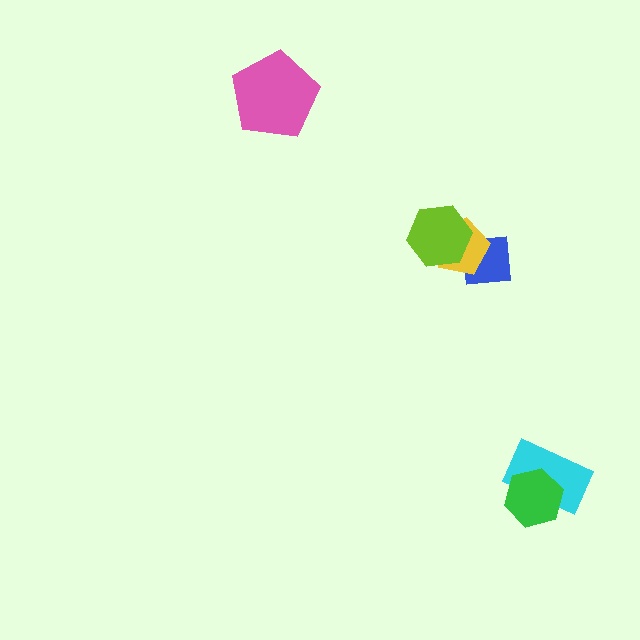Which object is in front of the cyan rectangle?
The green hexagon is in front of the cyan rectangle.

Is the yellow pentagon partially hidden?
Yes, it is partially covered by another shape.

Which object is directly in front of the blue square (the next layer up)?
The yellow pentagon is directly in front of the blue square.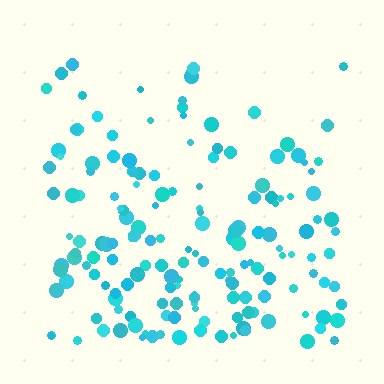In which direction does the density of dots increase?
From top to bottom, with the bottom side densest.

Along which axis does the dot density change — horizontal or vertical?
Vertical.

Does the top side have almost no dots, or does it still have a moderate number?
Still a moderate number, just noticeably fewer than the bottom.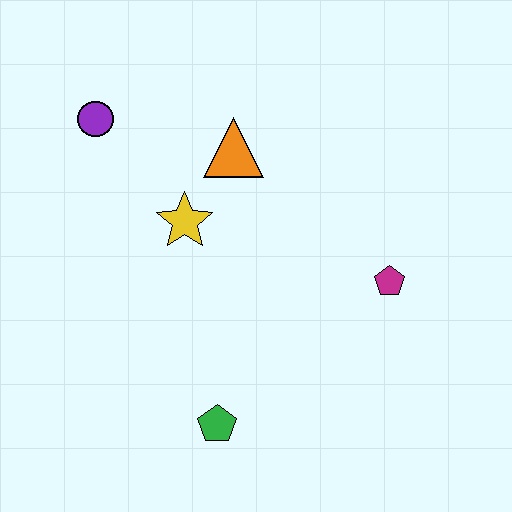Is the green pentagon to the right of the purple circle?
Yes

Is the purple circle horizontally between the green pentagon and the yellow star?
No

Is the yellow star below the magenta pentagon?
No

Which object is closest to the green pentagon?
The yellow star is closest to the green pentagon.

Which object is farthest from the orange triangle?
The green pentagon is farthest from the orange triangle.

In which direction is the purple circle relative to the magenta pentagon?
The purple circle is to the left of the magenta pentagon.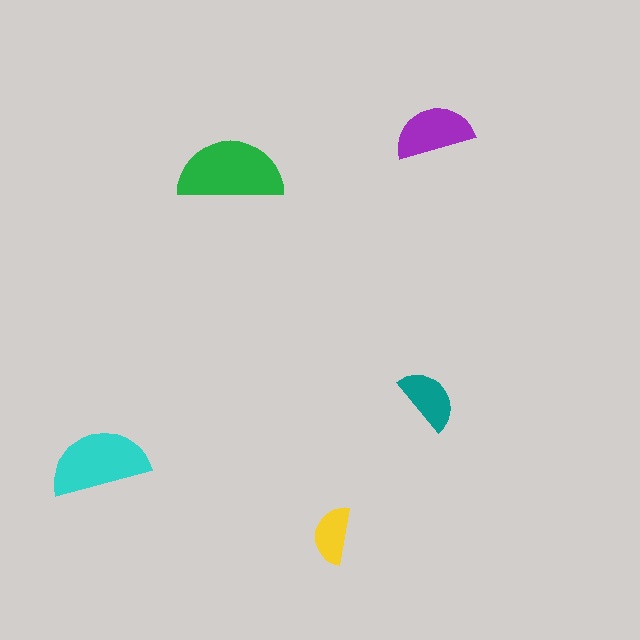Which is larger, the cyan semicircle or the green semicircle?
The green one.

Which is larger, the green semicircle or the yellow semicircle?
The green one.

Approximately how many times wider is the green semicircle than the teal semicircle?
About 1.5 times wider.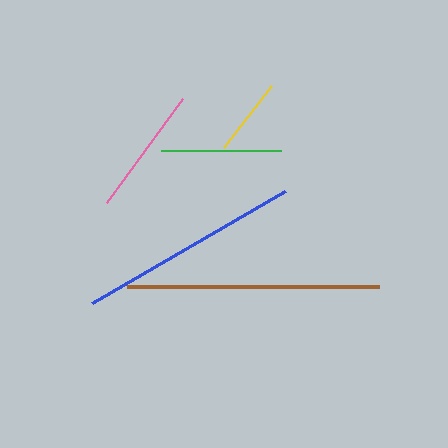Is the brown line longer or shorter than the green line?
The brown line is longer than the green line.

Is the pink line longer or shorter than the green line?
The pink line is longer than the green line.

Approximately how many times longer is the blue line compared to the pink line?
The blue line is approximately 1.7 times the length of the pink line.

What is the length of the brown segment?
The brown segment is approximately 251 pixels long.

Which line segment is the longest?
The brown line is the longest at approximately 251 pixels.